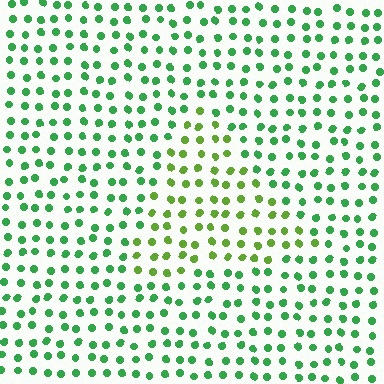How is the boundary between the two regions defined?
The boundary is defined purely by a slight shift in hue (about 36 degrees). Spacing, size, and orientation are identical on both sides.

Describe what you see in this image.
The image is filled with small green elements in a uniform arrangement. A triangle-shaped region is visible where the elements are tinted to a slightly different hue, forming a subtle color boundary.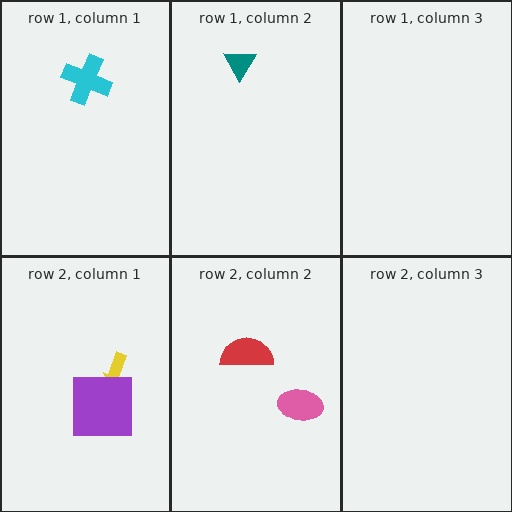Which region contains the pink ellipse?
The row 2, column 2 region.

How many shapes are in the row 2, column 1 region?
2.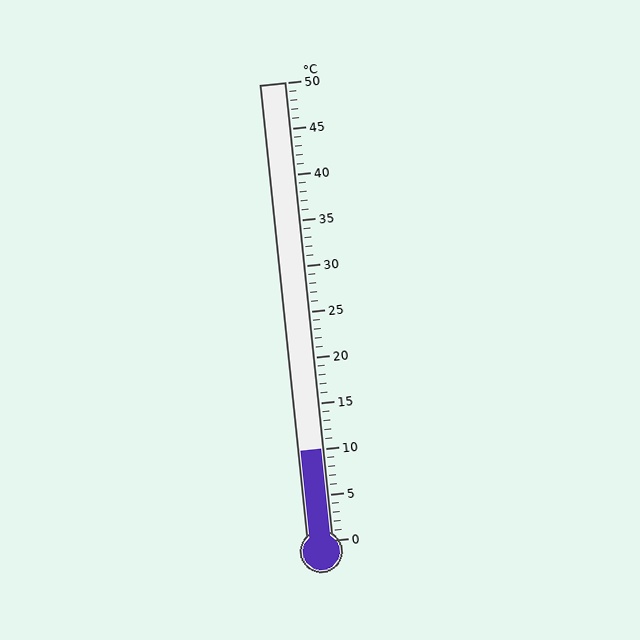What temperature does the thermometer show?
The thermometer shows approximately 10°C.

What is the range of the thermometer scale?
The thermometer scale ranges from 0°C to 50°C.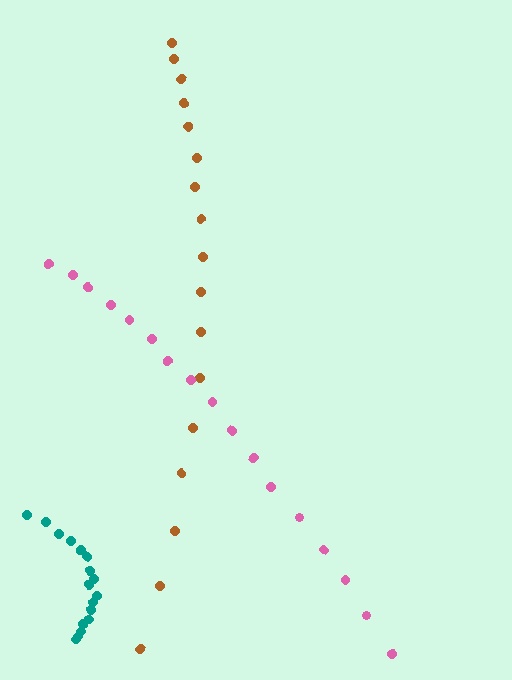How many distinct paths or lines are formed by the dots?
There are 3 distinct paths.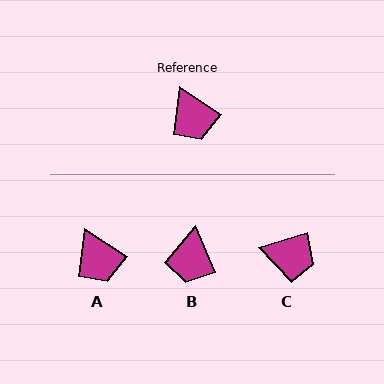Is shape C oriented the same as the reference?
No, it is off by about 50 degrees.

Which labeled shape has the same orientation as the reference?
A.